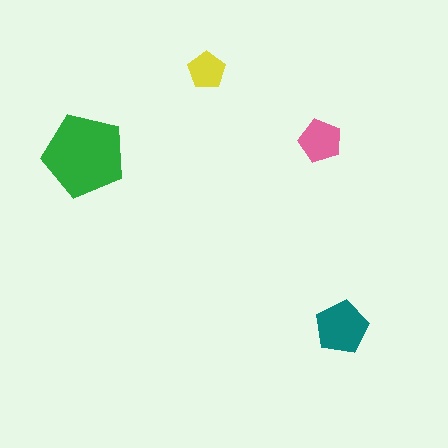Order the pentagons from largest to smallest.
the green one, the teal one, the pink one, the yellow one.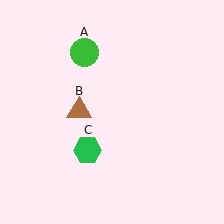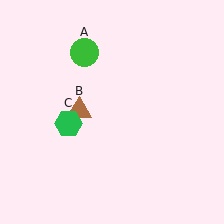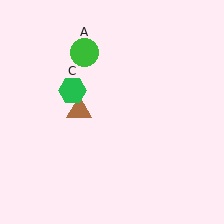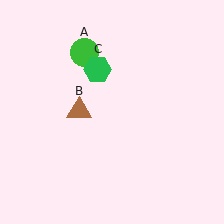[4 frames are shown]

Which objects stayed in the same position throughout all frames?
Green circle (object A) and brown triangle (object B) remained stationary.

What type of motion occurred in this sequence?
The green hexagon (object C) rotated clockwise around the center of the scene.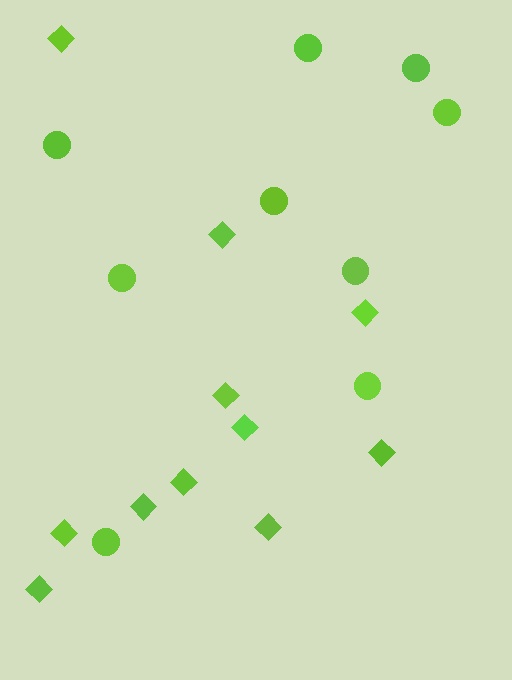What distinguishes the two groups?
There are 2 groups: one group of circles (9) and one group of diamonds (11).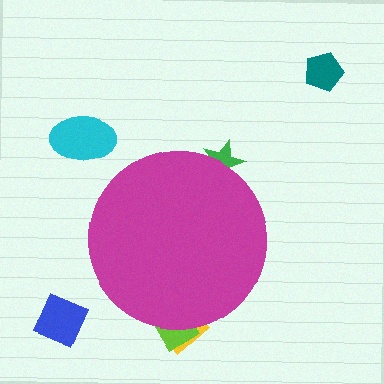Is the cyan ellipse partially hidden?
No, the cyan ellipse is fully visible.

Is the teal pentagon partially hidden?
No, the teal pentagon is fully visible.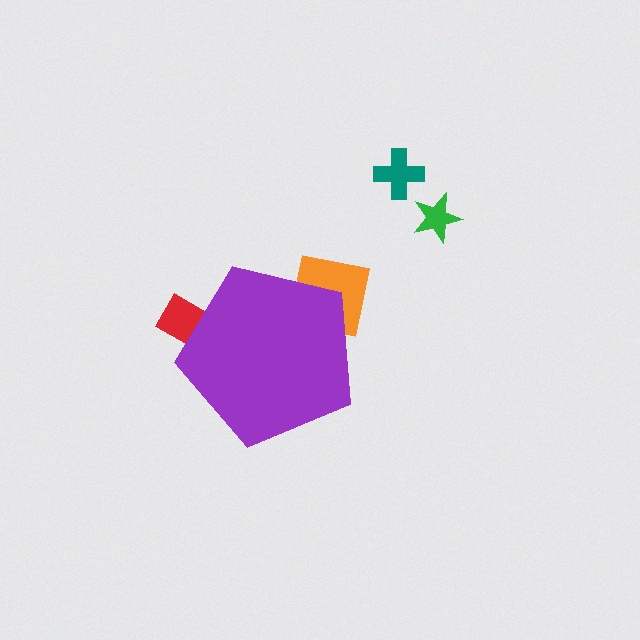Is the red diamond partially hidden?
Yes, the red diamond is partially hidden behind the purple pentagon.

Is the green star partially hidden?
No, the green star is fully visible.